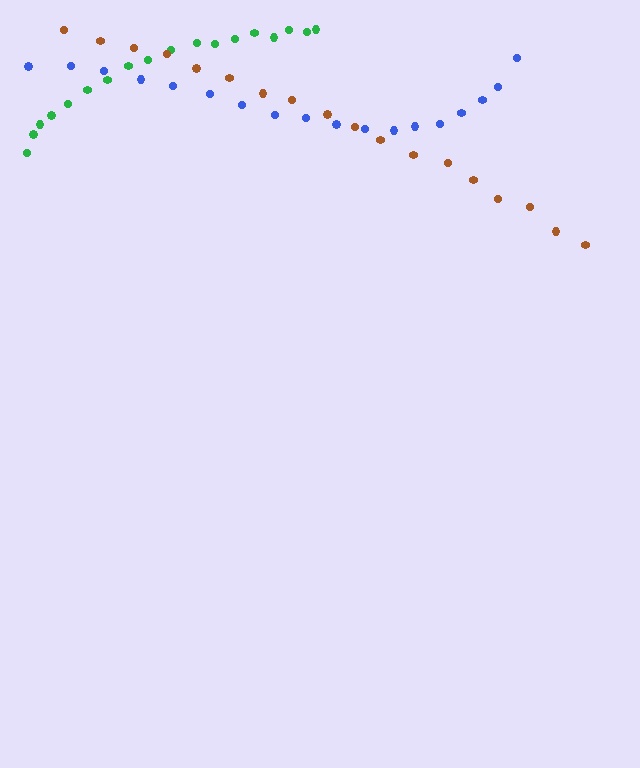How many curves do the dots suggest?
There are 3 distinct paths.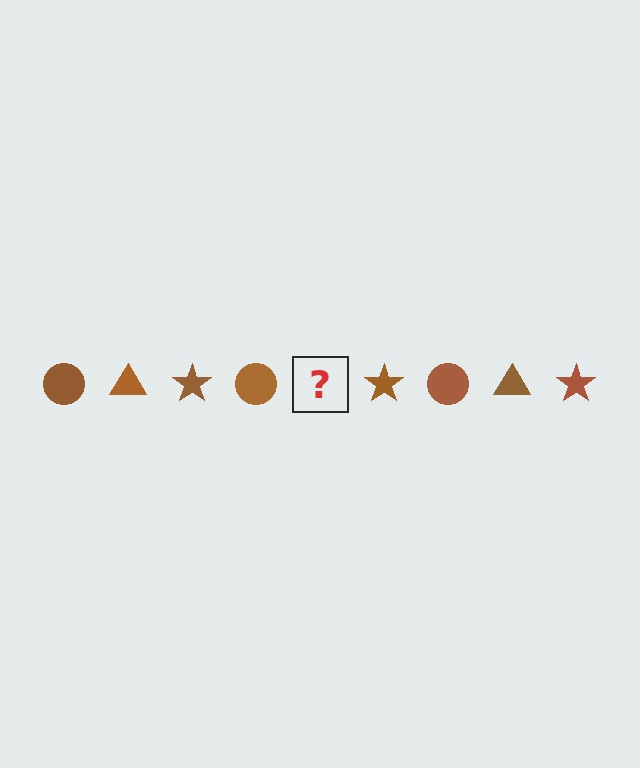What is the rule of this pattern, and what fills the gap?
The rule is that the pattern cycles through circle, triangle, star shapes in brown. The gap should be filled with a brown triangle.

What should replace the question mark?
The question mark should be replaced with a brown triangle.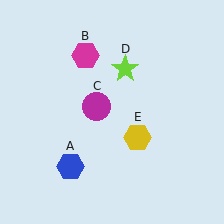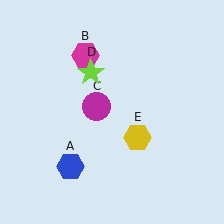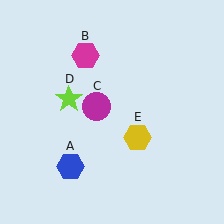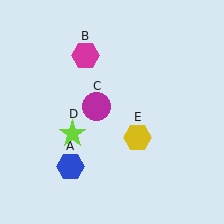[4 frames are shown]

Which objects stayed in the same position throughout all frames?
Blue hexagon (object A) and magenta hexagon (object B) and magenta circle (object C) and yellow hexagon (object E) remained stationary.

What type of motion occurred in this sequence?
The lime star (object D) rotated counterclockwise around the center of the scene.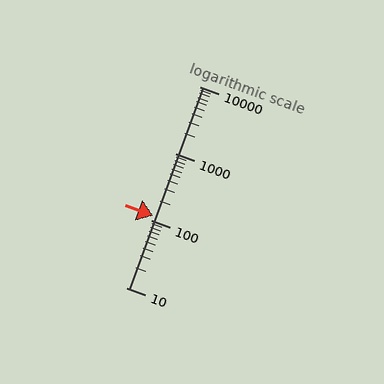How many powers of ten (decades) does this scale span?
The scale spans 3 decades, from 10 to 10000.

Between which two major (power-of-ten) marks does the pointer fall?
The pointer is between 100 and 1000.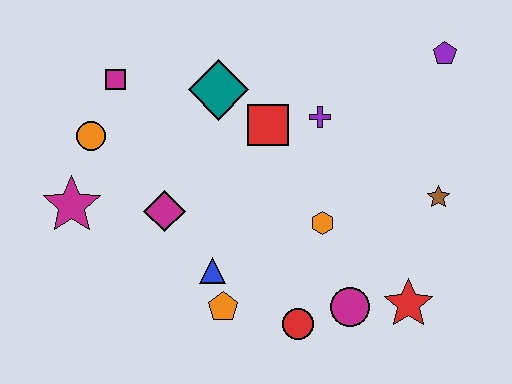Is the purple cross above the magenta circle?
Yes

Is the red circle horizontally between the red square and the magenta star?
No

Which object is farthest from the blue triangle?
The purple pentagon is farthest from the blue triangle.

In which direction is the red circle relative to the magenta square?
The red circle is below the magenta square.